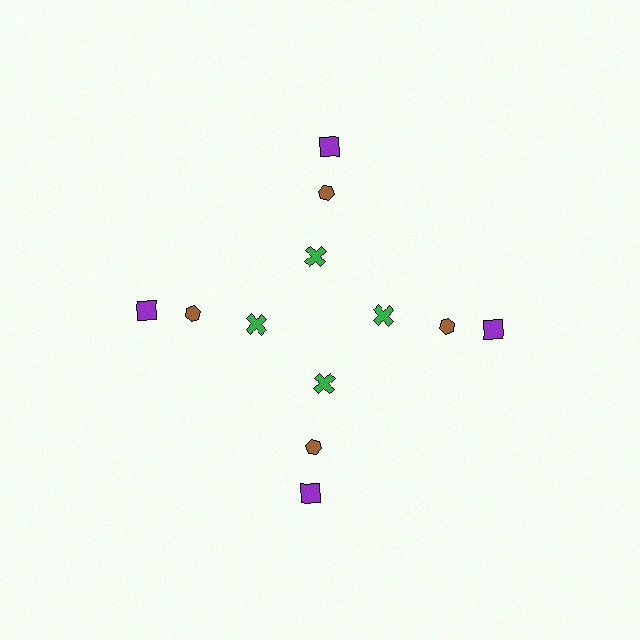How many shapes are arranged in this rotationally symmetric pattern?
There are 12 shapes, arranged in 4 groups of 3.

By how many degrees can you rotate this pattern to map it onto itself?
The pattern maps onto itself every 90 degrees of rotation.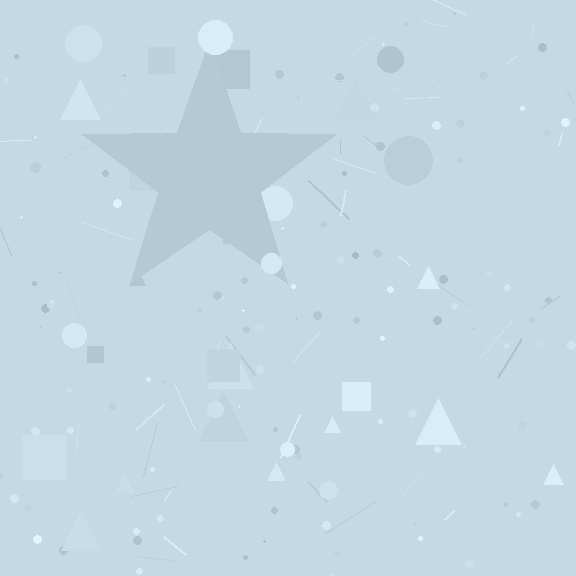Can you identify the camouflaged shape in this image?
The camouflaged shape is a star.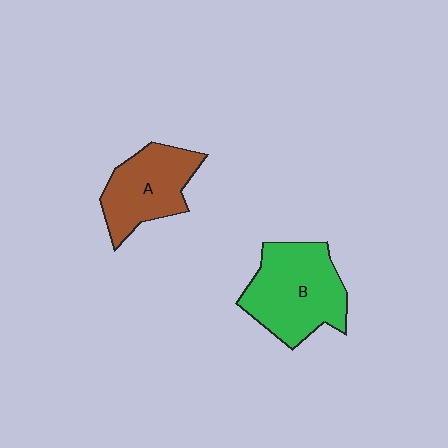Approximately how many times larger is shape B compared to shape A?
Approximately 1.3 times.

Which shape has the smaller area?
Shape A (brown).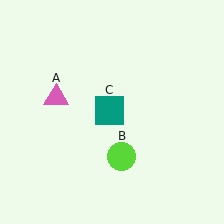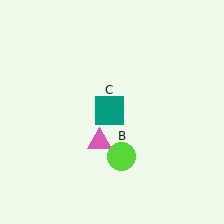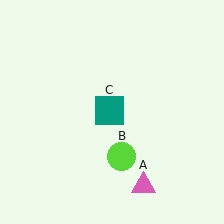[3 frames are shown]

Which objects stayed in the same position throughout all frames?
Lime circle (object B) and teal square (object C) remained stationary.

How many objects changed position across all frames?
1 object changed position: pink triangle (object A).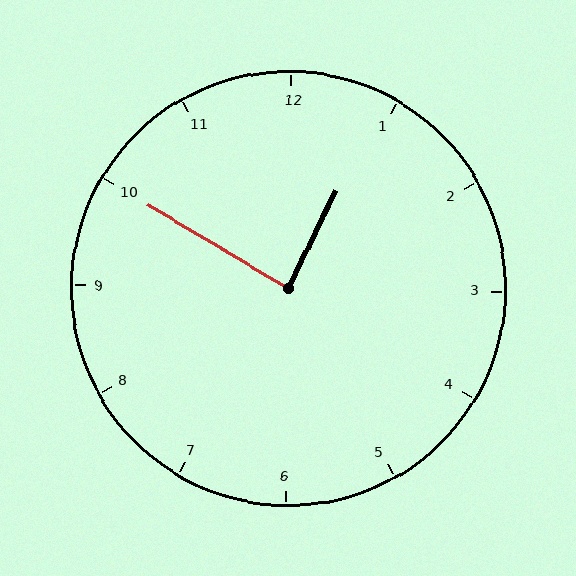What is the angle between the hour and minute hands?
Approximately 85 degrees.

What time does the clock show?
12:50.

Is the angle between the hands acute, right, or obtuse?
It is right.